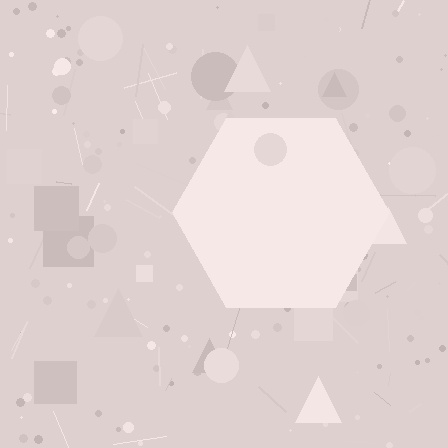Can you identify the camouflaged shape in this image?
The camouflaged shape is a hexagon.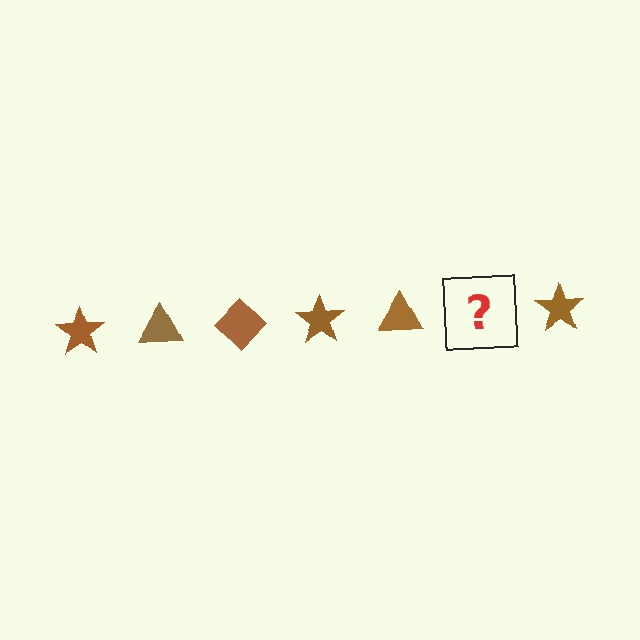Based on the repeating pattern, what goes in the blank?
The blank should be a brown diamond.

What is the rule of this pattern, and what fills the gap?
The rule is that the pattern cycles through star, triangle, diamond shapes in brown. The gap should be filled with a brown diamond.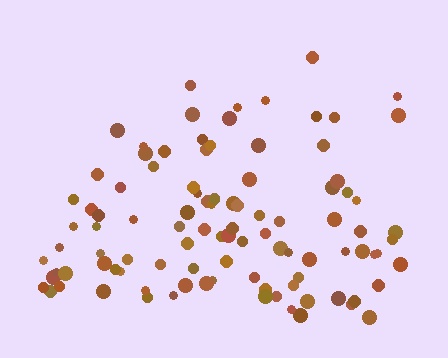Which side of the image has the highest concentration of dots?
The bottom.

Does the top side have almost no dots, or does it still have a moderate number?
Still a moderate number, just noticeably fewer than the bottom.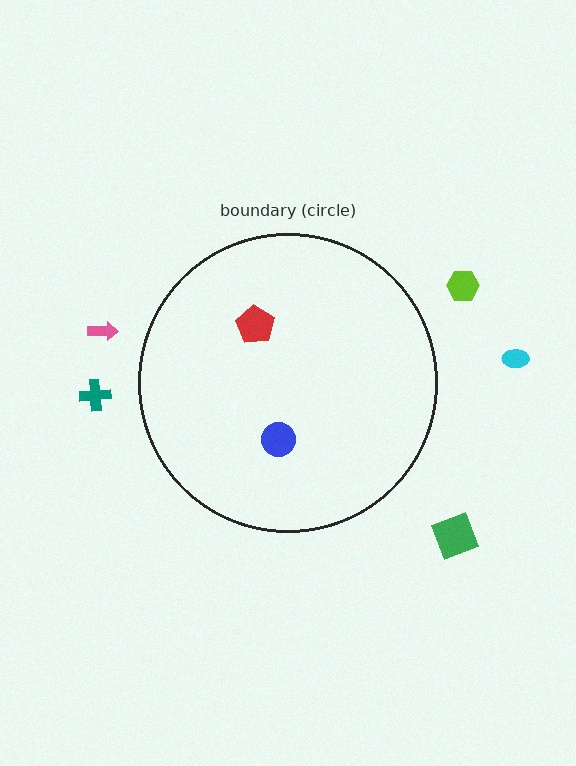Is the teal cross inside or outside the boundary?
Outside.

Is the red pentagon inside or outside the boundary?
Inside.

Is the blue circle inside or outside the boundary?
Inside.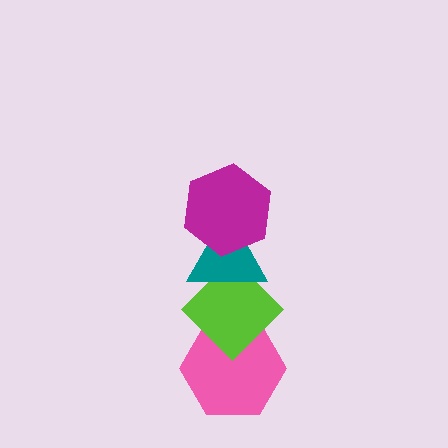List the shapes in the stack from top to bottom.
From top to bottom: the magenta hexagon, the teal triangle, the lime diamond, the pink hexagon.